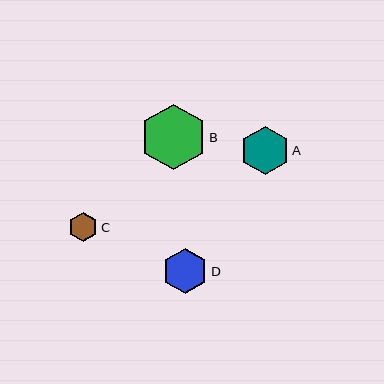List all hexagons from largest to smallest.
From largest to smallest: B, A, D, C.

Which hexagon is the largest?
Hexagon B is the largest with a size of approximately 66 pixels.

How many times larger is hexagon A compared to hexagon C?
Hexagon A is approximately 1.6 times the size of hexagon C.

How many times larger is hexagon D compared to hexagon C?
Hexagon D is approximately 1.5 times the size of hexagon C.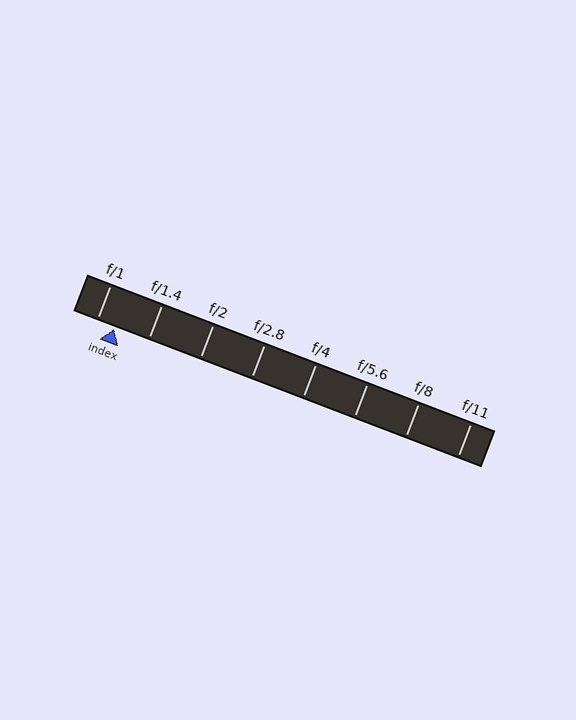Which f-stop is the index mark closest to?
The index mark is closest to f/1.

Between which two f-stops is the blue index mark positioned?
The index mark is between f/1 and f/1.4.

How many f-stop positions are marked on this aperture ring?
There are 8 f-stop positions marked.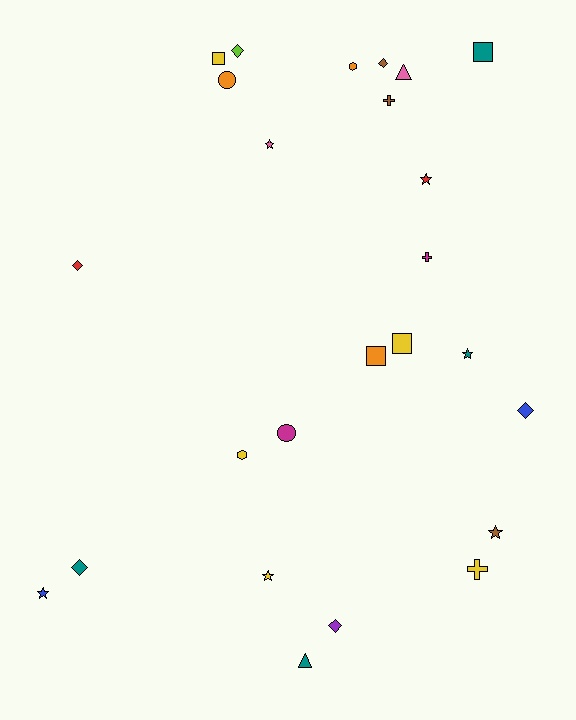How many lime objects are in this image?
There is 1 lime object.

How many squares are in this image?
There are 4 squares.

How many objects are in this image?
There are 25 objects.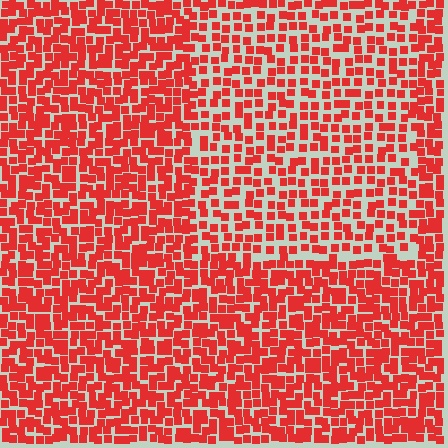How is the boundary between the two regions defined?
The boundary is defined by a change in element density (approximately 1.6x ratio). All elements are the same color, size, and shape.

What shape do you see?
I see a rectangle.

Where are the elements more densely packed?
The elements are more densely packed outside the rectangle boundary.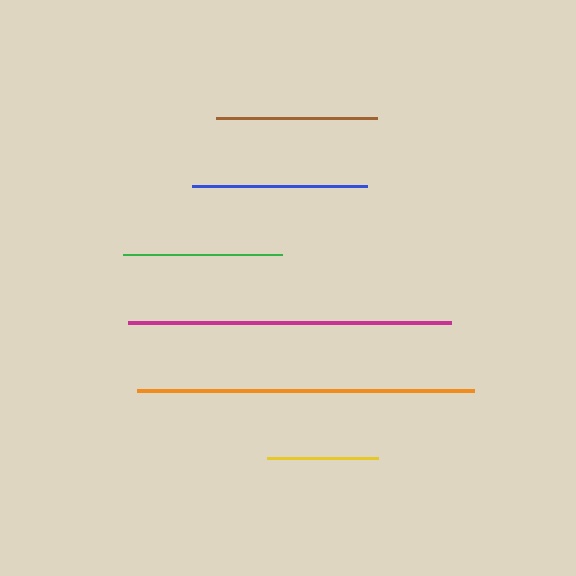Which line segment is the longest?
The orange line is the longest at approximately 337 pixels.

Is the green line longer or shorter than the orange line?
The orange line is longer than the green line.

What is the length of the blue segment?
The blue segment is approximately 175 pixels long.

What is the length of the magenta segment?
The magenta segment is approximately 322 pixels long.